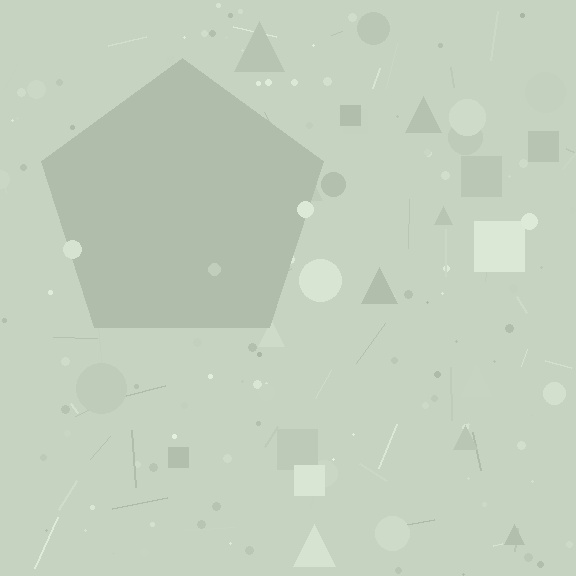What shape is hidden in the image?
A pentagon is hidden in the image.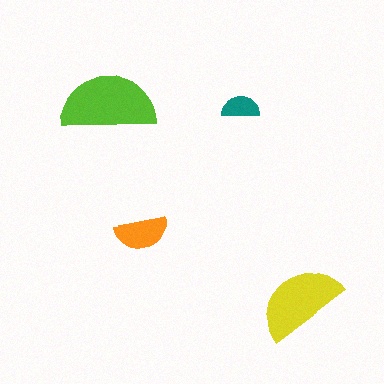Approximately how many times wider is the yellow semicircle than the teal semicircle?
About 2.5 times wider.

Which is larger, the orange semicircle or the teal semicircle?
The orange one.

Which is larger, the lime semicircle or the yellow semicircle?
The lime one.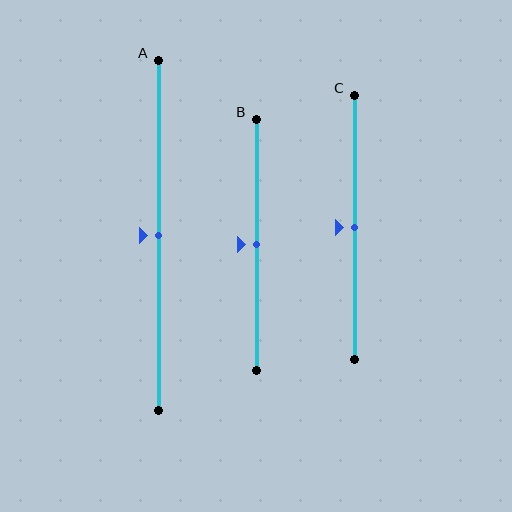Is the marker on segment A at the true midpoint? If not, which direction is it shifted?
Yes, the marker on segment A is at the true midpoint.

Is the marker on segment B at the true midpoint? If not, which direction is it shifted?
Yes, the marker on segment B is at the true midpoint.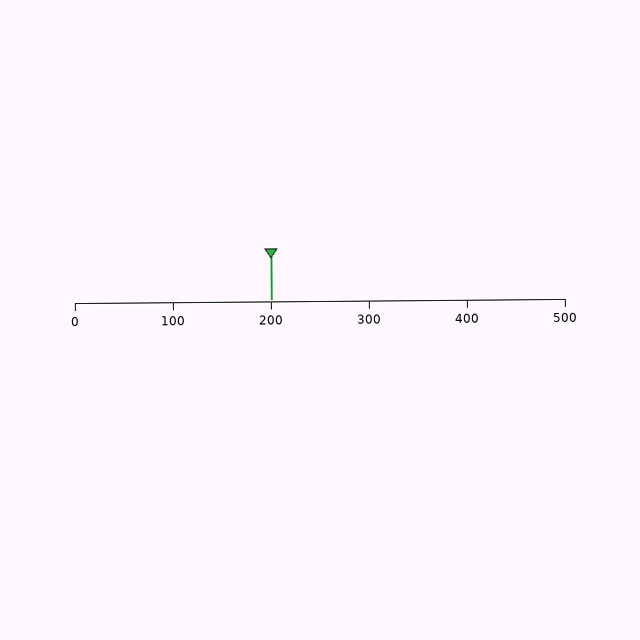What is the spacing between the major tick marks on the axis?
The major ticks are spaced 100 apart.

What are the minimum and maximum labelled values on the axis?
The axis runs from 0 to 500.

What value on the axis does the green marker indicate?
The marker indicates approximately 200.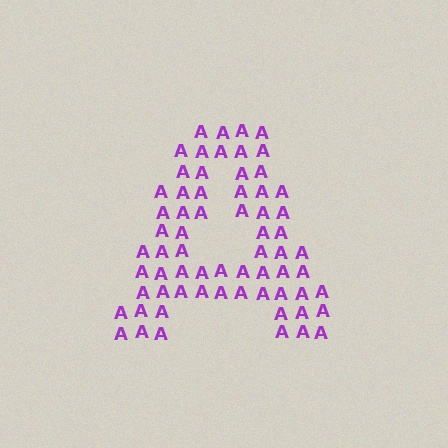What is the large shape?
The large shape is the letter A.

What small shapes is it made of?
It is made of small letter A's.